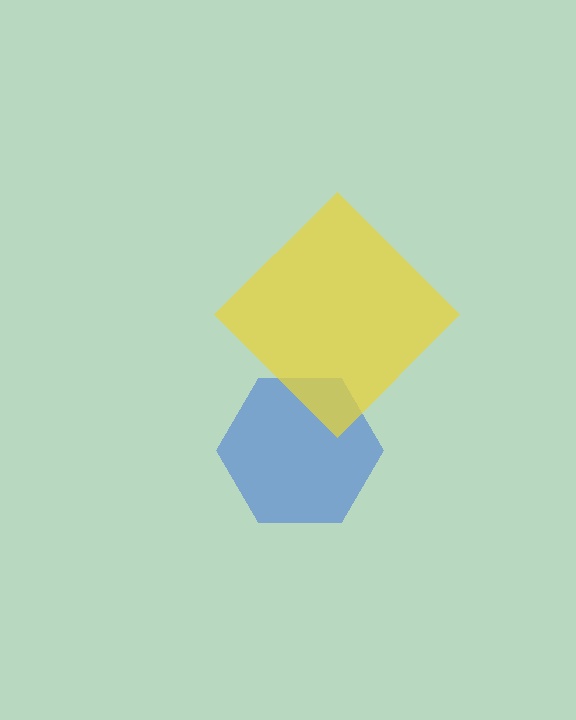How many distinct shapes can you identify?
There are 2 distinct shapes: a blue hexagon, a yellow diamond.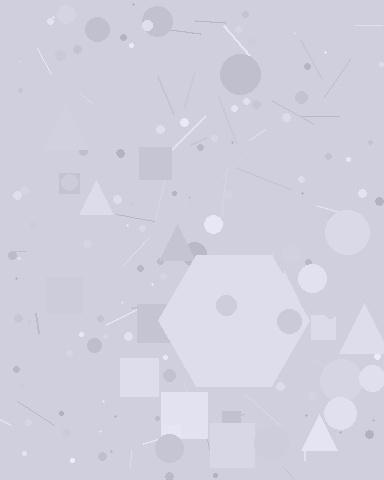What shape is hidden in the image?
A hexagon is hidden in the image.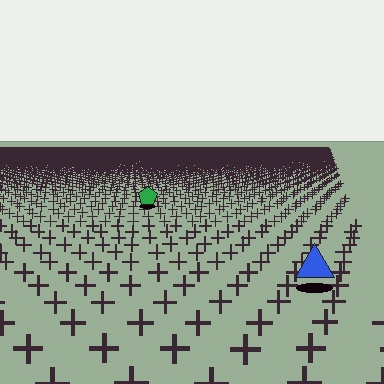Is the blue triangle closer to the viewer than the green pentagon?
Yes. The blue triangle is closer — you can tell from the texture gradient: the ground texture is coarser near it.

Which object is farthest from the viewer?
The green pentagon is farthest from the viewer. It appears smaller and the ground texture around it is denser.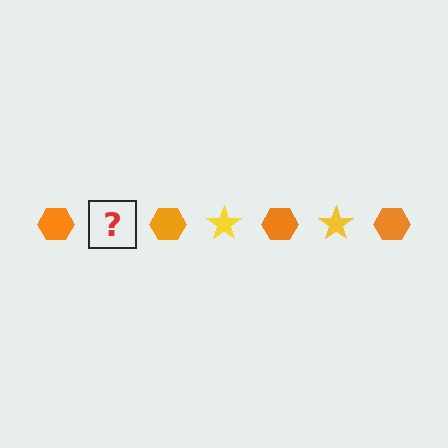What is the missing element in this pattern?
The missing element is a yellow star.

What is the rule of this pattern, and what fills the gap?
The rule is that the pattern alternates between orange hexagon and yellow star. The gap should be filled with a yellow star.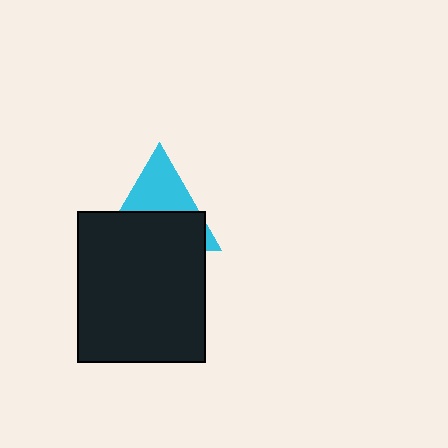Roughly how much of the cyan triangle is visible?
A small part of it is visible (roughly 44%).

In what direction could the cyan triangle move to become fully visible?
The cyan triangle could move up. That would shift it out from behind the black rectangle entirely.